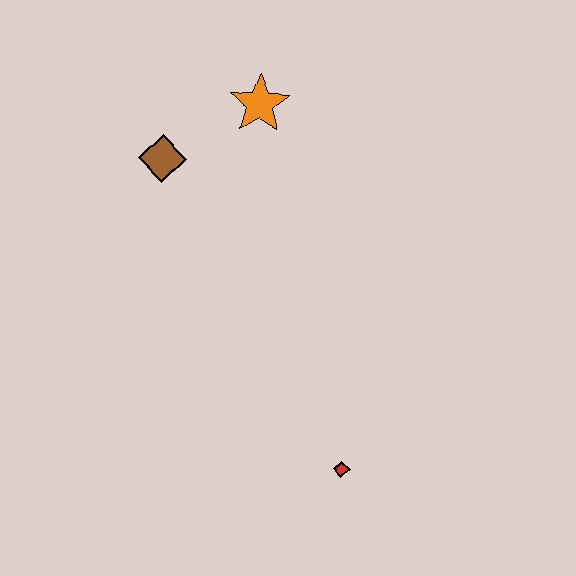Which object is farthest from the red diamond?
The orange star is farthest from the red diamond.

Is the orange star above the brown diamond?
Yes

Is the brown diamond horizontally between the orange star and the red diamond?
No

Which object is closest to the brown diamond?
The orange star is closest to the brown diamond.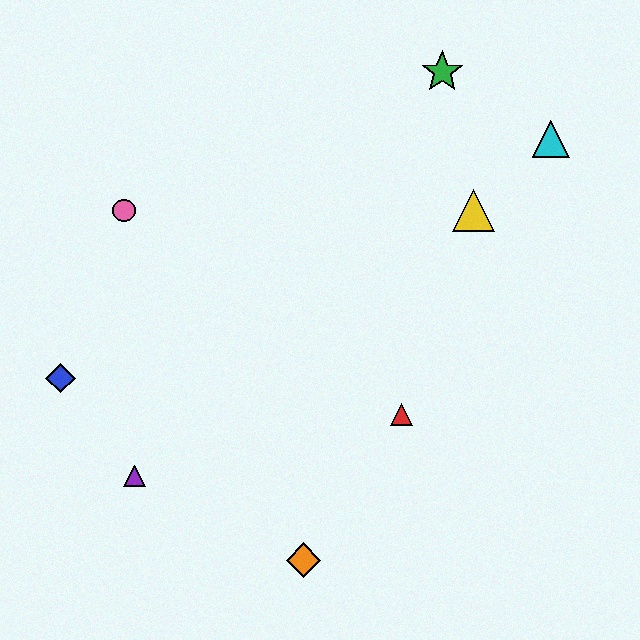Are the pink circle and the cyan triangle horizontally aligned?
No, the pink circle is at y≈210 and the cyan triangle is at y≈139.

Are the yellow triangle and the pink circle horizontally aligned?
Yes, both are at y≈210.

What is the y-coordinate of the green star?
The green star is at y≈72.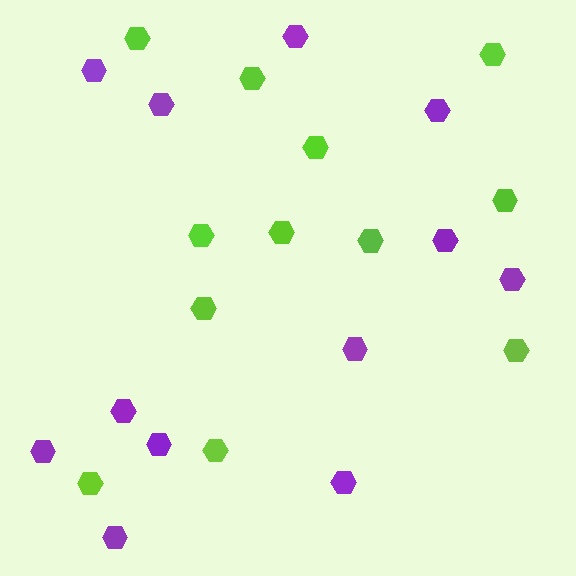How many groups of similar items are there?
There are 2 groups: one group of purple hexagons (12) and one group of lime hexagons (12).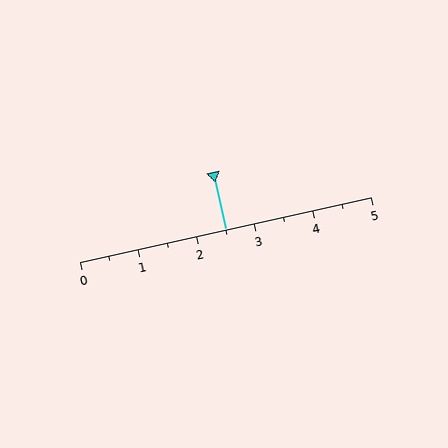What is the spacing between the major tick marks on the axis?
The major ticks are spaced 1 apart.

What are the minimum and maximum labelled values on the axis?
The axis runs from 0 to 5.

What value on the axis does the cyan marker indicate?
The marker indicates approximately 2.5.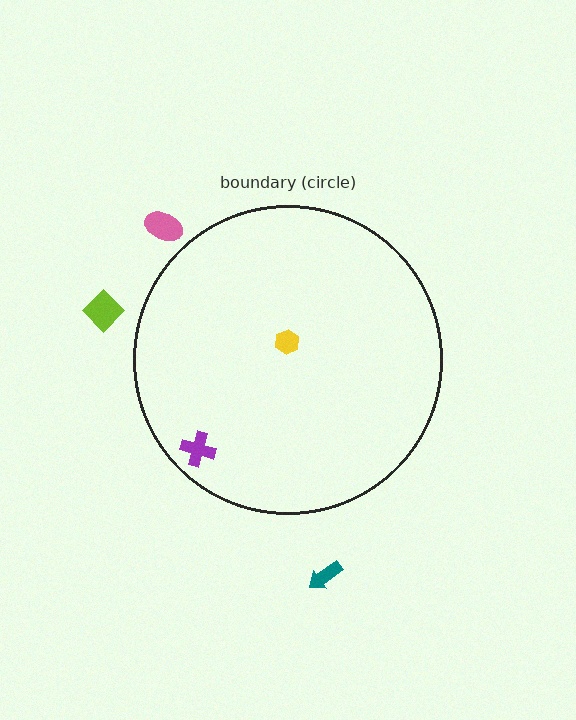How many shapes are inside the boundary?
2 inside, 3 outside.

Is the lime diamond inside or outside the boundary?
Outside.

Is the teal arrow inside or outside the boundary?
Outside.